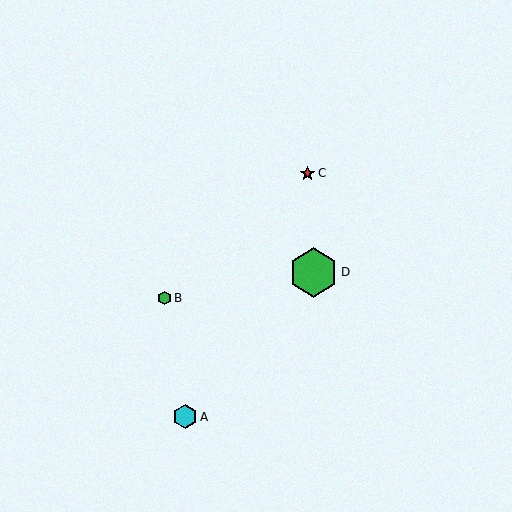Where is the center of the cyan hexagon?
The center of the cyan hexagon is at (185, 417).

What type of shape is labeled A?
Shape A is a cyan hexagon.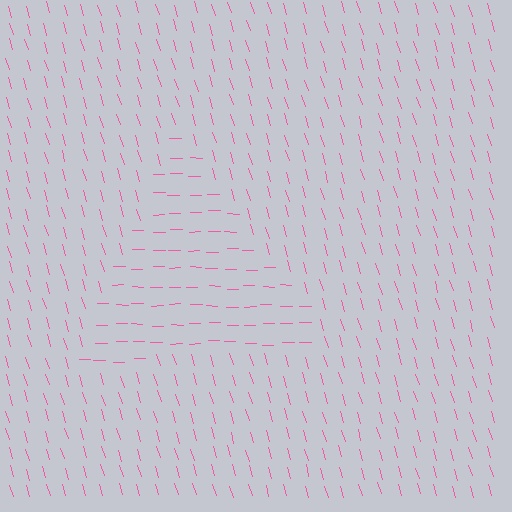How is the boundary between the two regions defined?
The boundary is defined purely by a change in line orientation (approximately 73 degrees difference). All lines are the same color and thickness.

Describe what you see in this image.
The image is filled with small pink line segments. A triangle region in the image has lines oriented differently from the surrounding lines, creating a visible texture boundary.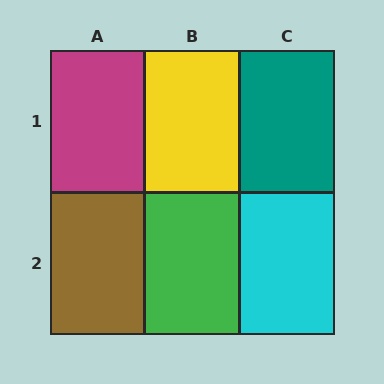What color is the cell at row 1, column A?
Magenta.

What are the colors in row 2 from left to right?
Brown, green, cyan.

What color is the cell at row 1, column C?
Teal.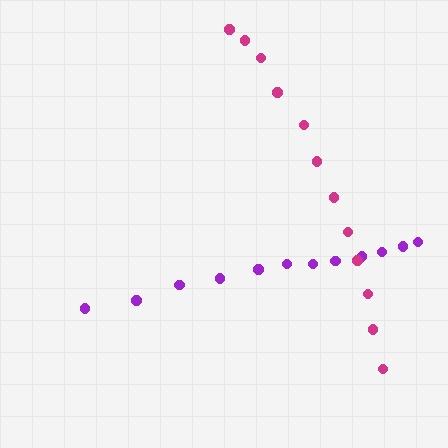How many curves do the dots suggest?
There are 2 distinct paths.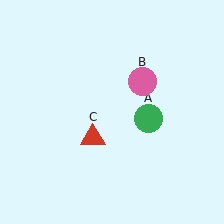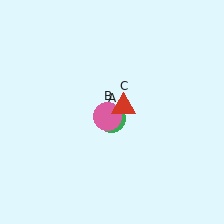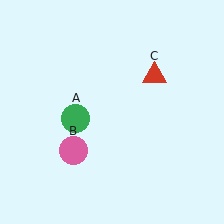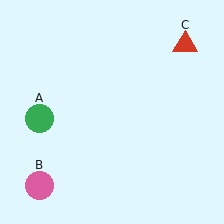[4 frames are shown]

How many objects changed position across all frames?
3 objects changed position: green circle (object A), pink circle (object B), red triangle (object C).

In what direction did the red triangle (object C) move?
The red triangle (object C) moved up and to the right.